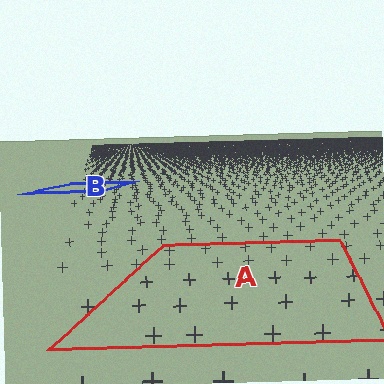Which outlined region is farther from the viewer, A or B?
Region B is farther from the viewer — the texture elements inside it appear smaller and more densely packed.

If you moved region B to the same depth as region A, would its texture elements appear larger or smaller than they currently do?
They would appear larger. At a closer depth, the same texture elements are projected at a bigger on-screen size.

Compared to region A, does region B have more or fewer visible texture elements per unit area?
Region B has more texture elements per unit area — they are packed more densely because it is farther away.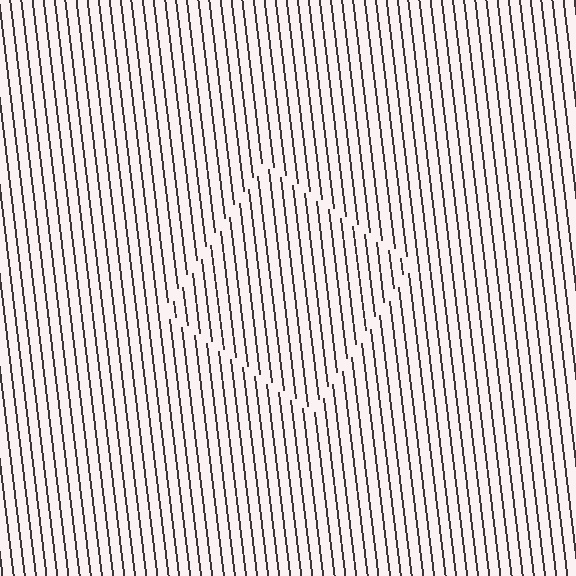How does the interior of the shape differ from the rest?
The interior of the shape contains the same grating, shifted by half a period — the contour is defined by the phase discontinuity where line-ends from the inner and outer gratings abut.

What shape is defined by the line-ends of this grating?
An illusory square. The interior of the shape contains the same grating, shifted by half a period — the contour is defined by the phase discontinuity where line-ends from the inner and outer gratings abut.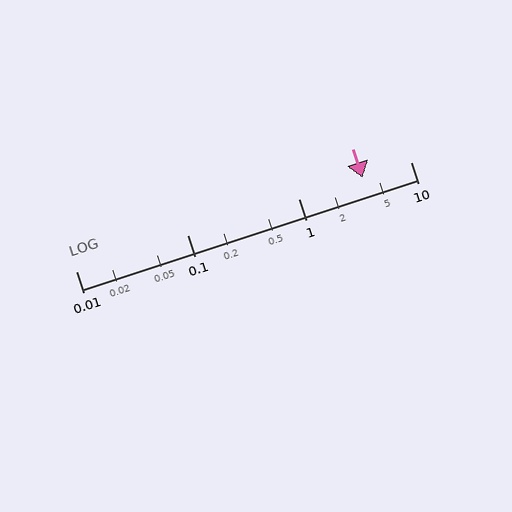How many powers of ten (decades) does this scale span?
The scale spans 3 decades, from 0.01 to 10.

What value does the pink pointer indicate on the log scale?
The pointer indicates approximately 3.7.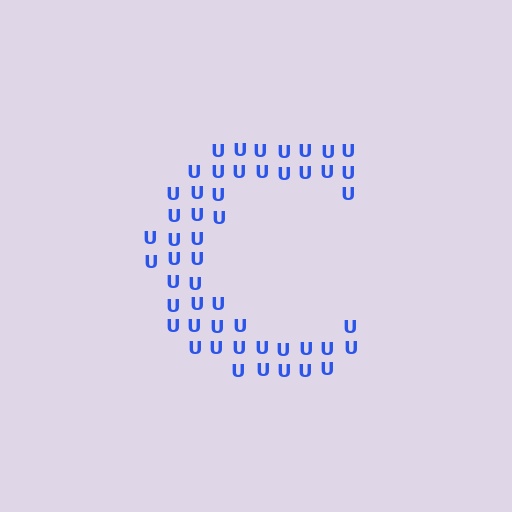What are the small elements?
The small elements are letter U's.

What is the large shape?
The large shape is the letter C.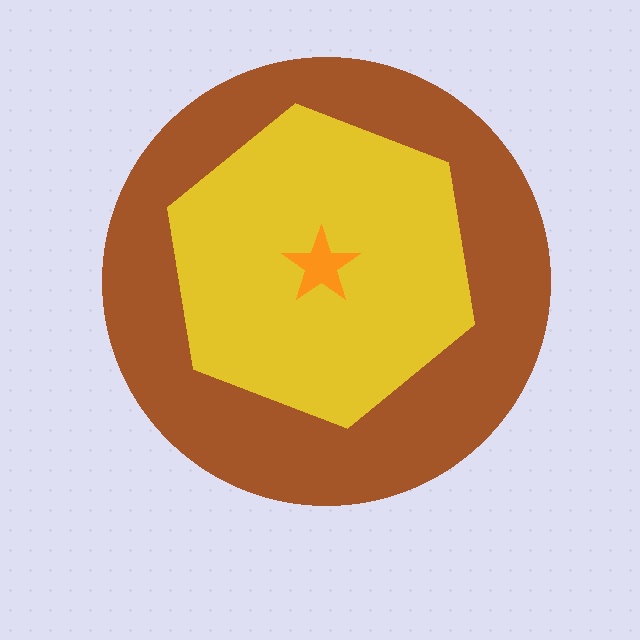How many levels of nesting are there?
3.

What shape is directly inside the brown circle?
The yellow hexagon.